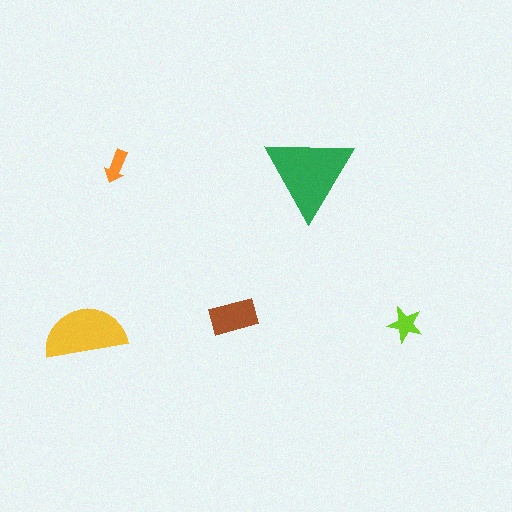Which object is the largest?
The green triangle.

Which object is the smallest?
The orange arrow.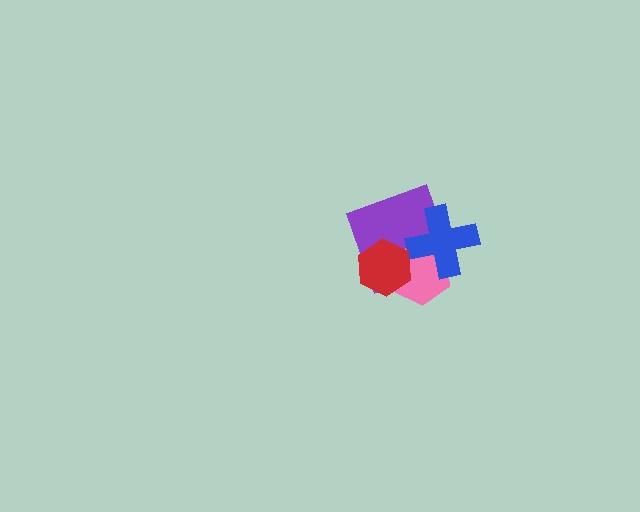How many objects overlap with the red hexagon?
2 objects overlap with the red hexagon.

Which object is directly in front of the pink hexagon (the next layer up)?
The blue cross is directly in front of the pink hexagon.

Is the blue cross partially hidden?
No, no other shape covers it.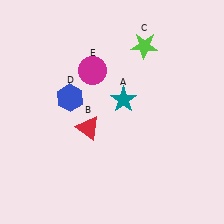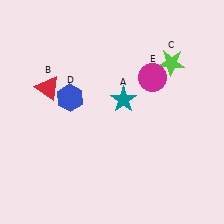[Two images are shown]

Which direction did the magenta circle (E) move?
The magenta circle (E) moved right.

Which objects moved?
The objects that moved are: the red triangle (B), the lime star (C), the magenta circle (E).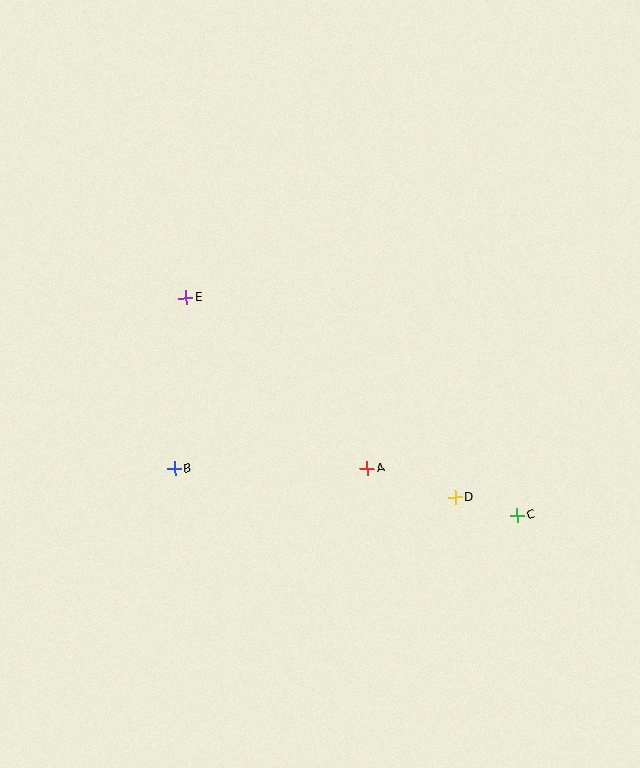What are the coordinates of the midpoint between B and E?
The midpoint between B and E is at (180, 383).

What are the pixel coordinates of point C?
Point C is at (517, 515).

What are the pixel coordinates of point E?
Point E is at (186, 298).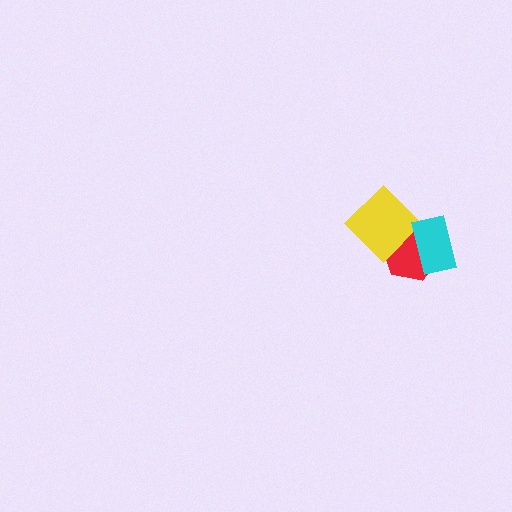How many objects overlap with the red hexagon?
2 objects overlap with the red hexagon.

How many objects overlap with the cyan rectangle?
2 objects overlap with the cyan rectangle.